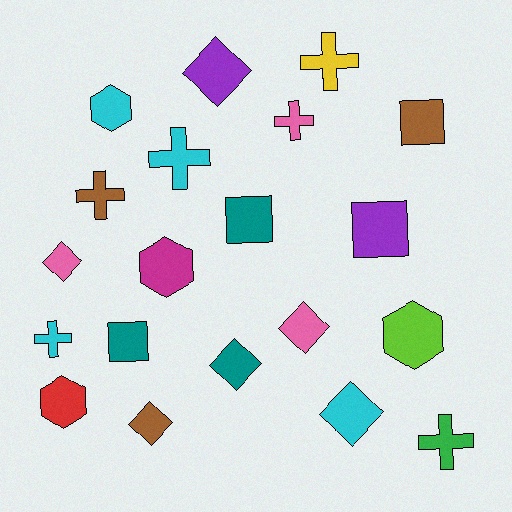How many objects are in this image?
There are 20 objects.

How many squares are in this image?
There are 4 squares.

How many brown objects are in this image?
There are 3 brown objects.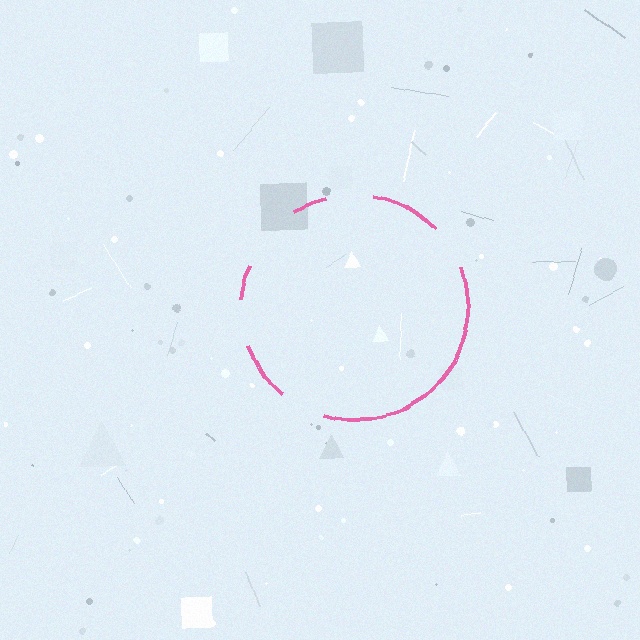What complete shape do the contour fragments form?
The contour fragments form a circle.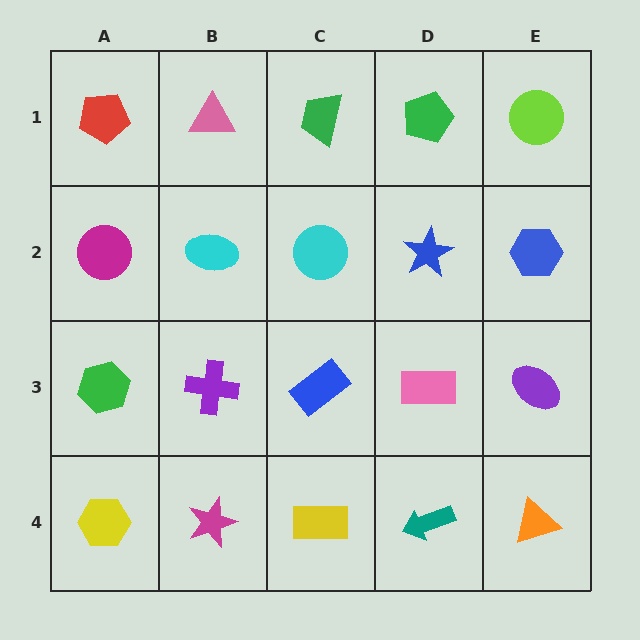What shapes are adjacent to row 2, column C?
A green trapezoid (row 1, column C), a blue rectangle (row 3, column C), a cyan ellipse (row 2, column B), a blue star (row 2, column D).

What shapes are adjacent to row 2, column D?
A green pentagon (row 1, column D), a pink rectangle (row 3, column D), a cyan circle (row 2, column C), a blue hexagon (row 2, column E).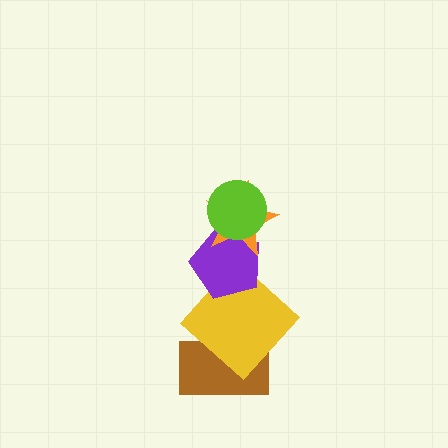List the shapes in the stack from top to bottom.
From top to bottom: the lime circle, the orange star, the purple pentagon, the yellow diamond, the brown rectangle.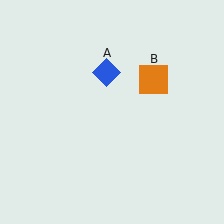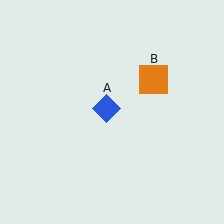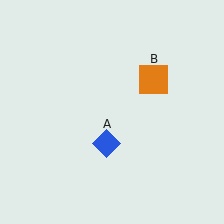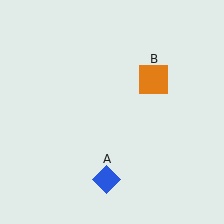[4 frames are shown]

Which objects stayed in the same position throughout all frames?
Orange square (object B) remained stationary.